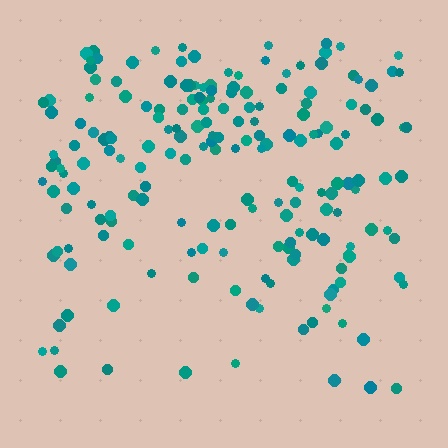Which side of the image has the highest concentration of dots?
The top.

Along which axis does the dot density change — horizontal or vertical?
Vertical.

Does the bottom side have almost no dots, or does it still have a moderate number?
Still a moderate number, just noticeably fewer than the top.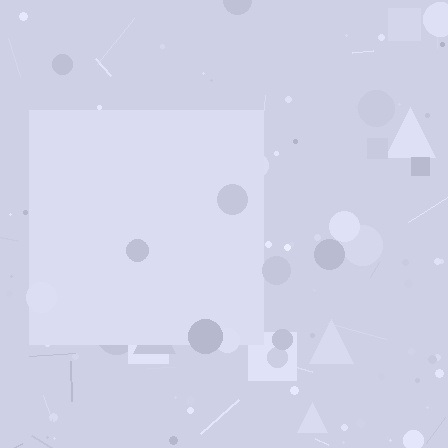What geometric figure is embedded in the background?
A square is embedded in the background.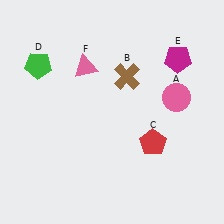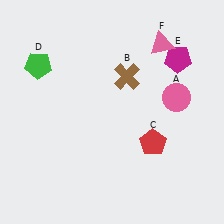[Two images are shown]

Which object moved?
The pink triangle (F) moved right.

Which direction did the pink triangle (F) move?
The pink triangle (F) moved right.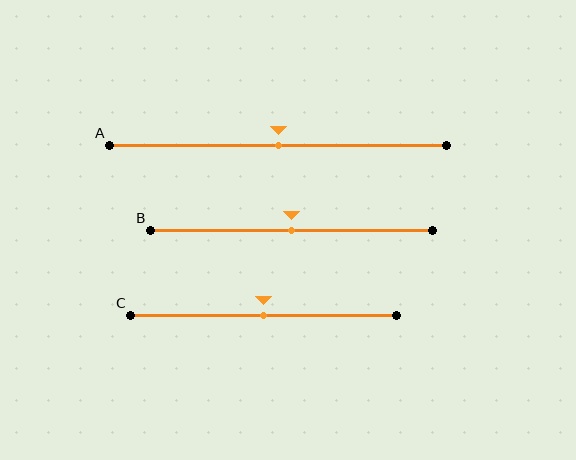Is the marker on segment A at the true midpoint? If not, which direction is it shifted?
Yes, the marker on segment A is at the true midpoint.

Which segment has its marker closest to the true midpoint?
Segment A has its marker closest to the true midpoint.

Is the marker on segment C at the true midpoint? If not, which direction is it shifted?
Yes, the marker on segment C is at the true midpoint.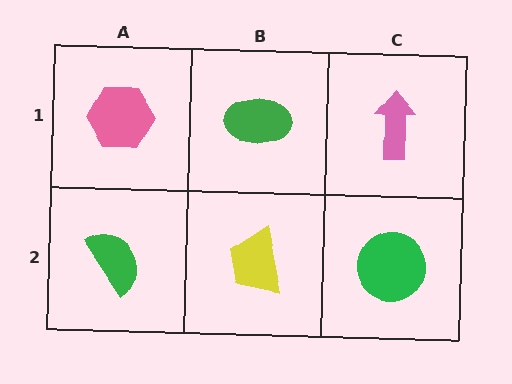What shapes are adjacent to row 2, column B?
A green ellipse (row 1, column B), a green semicircle (row 2, column A), a green circle (row 2, column C).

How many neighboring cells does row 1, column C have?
2.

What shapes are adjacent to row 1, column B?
A yellow trapezoid (row 2, column B), a pink hexagon (row 1, column A), a pink arrow (row 1, column C).